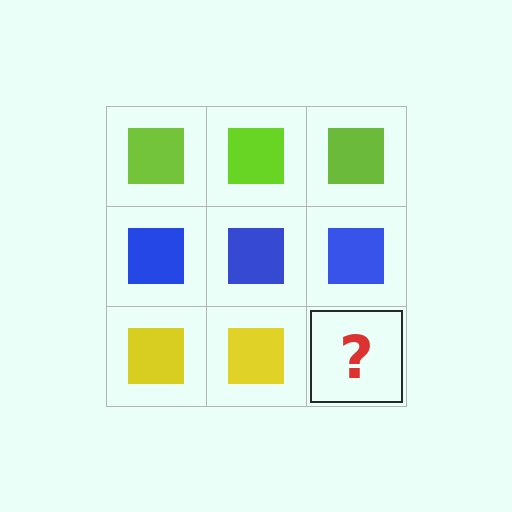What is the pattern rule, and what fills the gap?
The rule is that each row has a consistent color. The gap should be filled with a yellow square.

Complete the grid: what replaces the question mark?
The question mark should be replaced with a yellow square.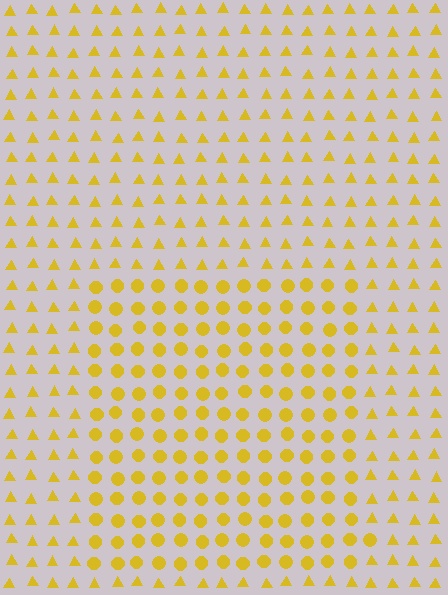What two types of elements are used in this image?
The image uses circles inside the rectangle region and triangles outside it.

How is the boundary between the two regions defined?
The boundary is defined by a change in element shape: circles inside vs. triangles outside. All elements share the same color and spacing.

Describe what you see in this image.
The image is filled with small yellow elements arranged in a uniform grid. A rectangle-shaped region contains circles, while the surrounding area contains triangles. The boundary is defined purely by the change in element shape.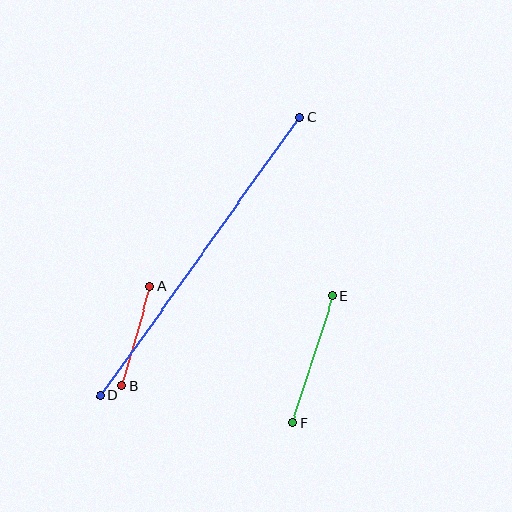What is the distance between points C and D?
The distance is approximately 342 pixels.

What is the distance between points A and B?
The distance is approximately 104 pixels.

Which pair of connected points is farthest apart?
Points C and D are farthest apart.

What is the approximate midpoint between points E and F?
The midpoint is at approximately (313, 359) pixels.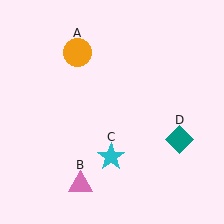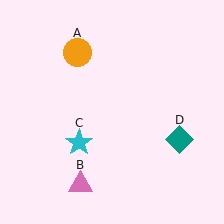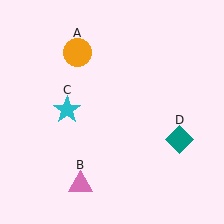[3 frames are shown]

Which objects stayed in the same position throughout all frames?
Orange circle (object A) and pink triangle (object B) and teal diamond (object D) remained stationary.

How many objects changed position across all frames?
1 object changed position: cyan star (object C).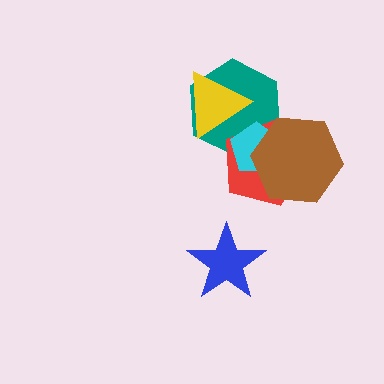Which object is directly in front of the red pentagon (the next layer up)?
The cyan pentagon is directly in front of the red pentagon.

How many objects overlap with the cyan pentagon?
3 objects overlap with the cyan pentagon.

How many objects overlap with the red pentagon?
3 objects overlap with the red pentagon.